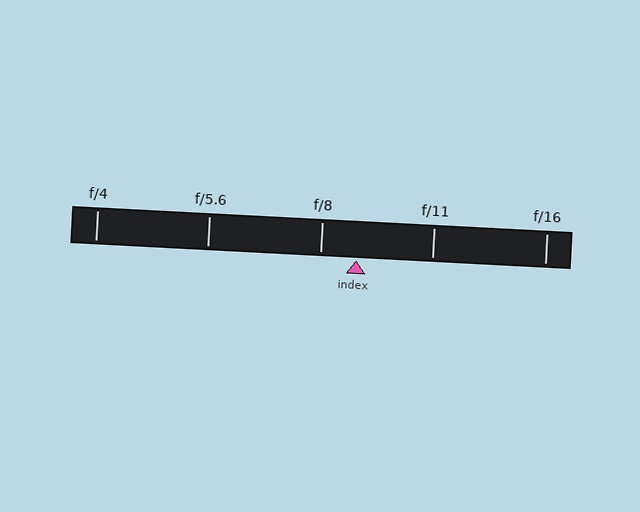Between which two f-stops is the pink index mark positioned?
The index mark is between f/8 and f/11.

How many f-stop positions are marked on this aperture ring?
There are 5 f-stop positions marked.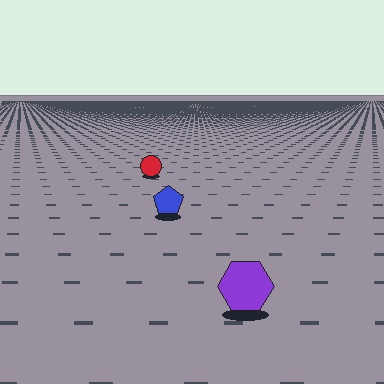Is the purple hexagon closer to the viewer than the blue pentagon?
Yes. The purple hexagon is closer — you can tell from the texture gradient: the ground texture is coarser near it.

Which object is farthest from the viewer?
The red circle is farthest from the viewer. It appears smaller and the ground texture around it is denser.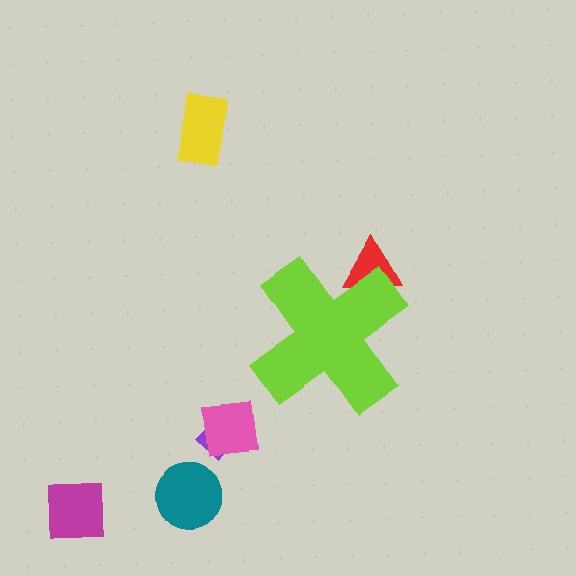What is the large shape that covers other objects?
A lime cross.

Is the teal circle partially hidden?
No, the teal circle is fully visible.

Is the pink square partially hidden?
No, the pink square is fully visible.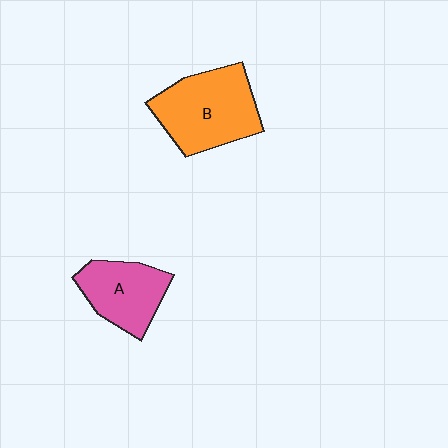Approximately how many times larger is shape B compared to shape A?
Approximately 1.4 times.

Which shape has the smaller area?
Shape A (pink).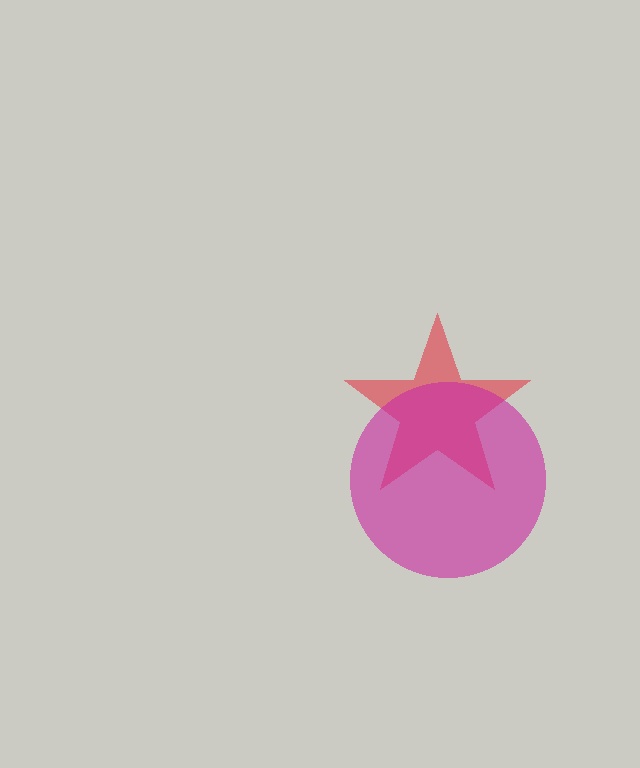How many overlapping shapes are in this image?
There are 2 overlapping shapes in the image.